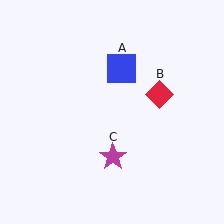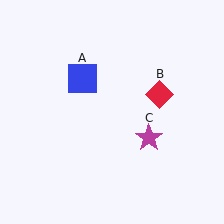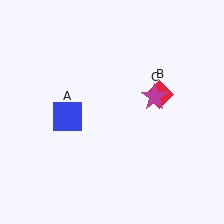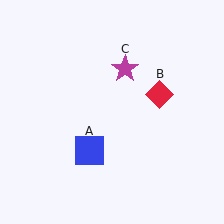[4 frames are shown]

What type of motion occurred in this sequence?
The blue square (object A), magenta star (object C) rotated counterclockwise around the center of the scene.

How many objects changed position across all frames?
2 objects changed position: blue square (object A), magenta star (object C).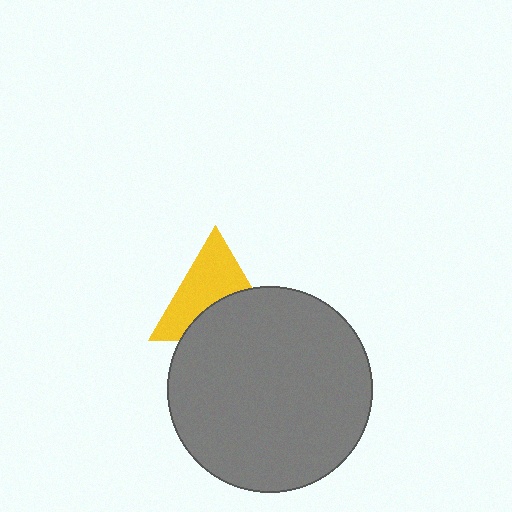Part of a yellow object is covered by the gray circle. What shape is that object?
It is a triangle.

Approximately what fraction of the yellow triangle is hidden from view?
Roughly 44% of the yellow triangle is hidden behind the gray circle.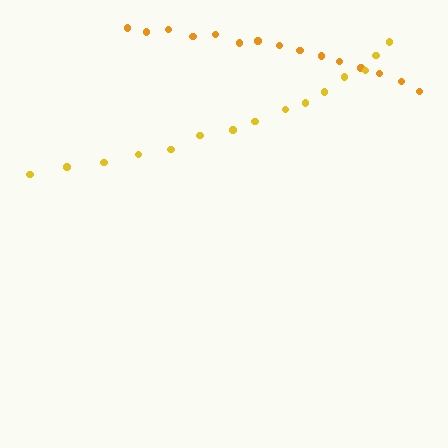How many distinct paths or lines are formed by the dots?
There are 2 distinct paths.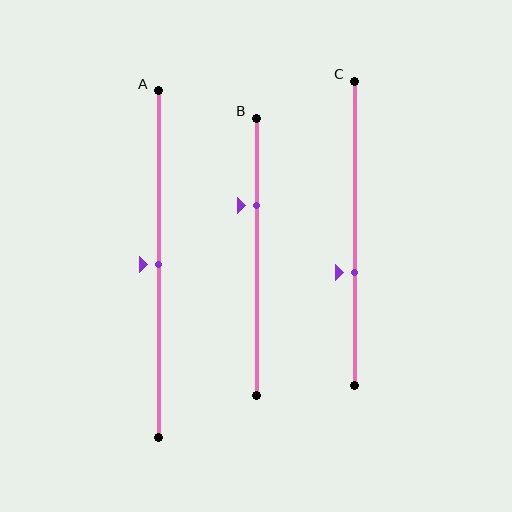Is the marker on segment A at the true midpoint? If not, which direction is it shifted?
Yes, the marker on segment A is at the true midpoint.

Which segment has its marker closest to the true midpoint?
Segment A has its marker closest to the true midpoint.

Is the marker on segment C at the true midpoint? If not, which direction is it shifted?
No, the marker on segment C is shifted downward by about 13% of the segment length.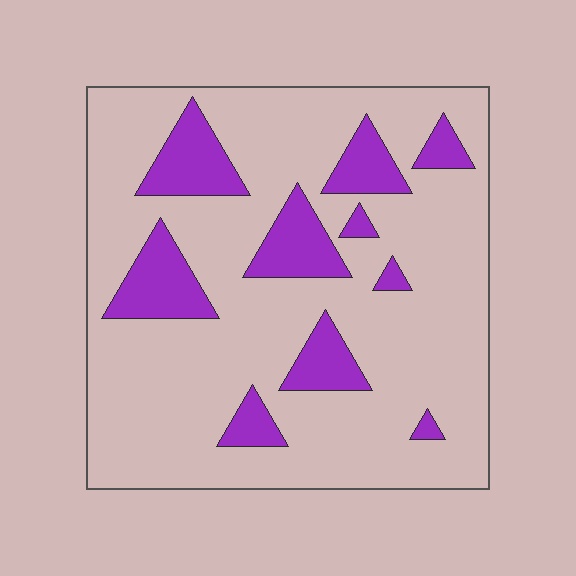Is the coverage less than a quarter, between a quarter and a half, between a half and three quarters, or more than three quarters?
Less than a quarter.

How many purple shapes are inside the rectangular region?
10.